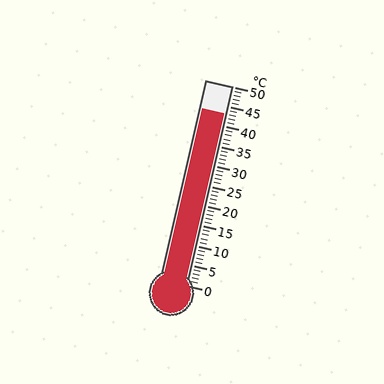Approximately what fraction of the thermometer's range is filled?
The thermometer is filled to approximately 85% of its range.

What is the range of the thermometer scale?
The thermometer scale ranges from 0°C to 50°C.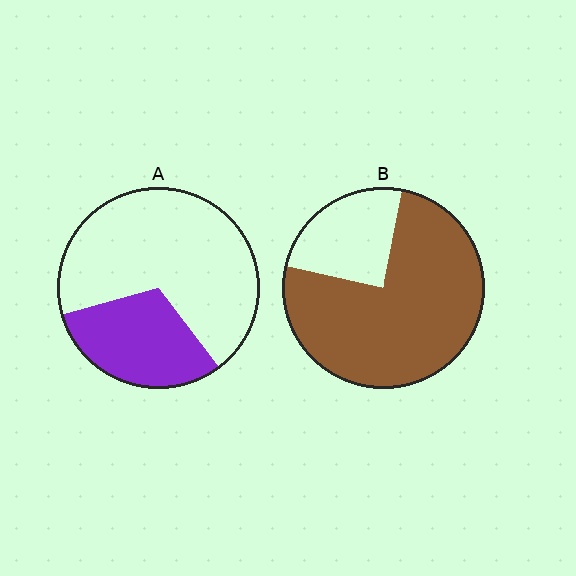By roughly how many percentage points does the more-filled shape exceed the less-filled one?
By roughly 45 percentage points (B over A).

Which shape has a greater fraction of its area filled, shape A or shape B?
Shape B.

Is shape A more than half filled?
No.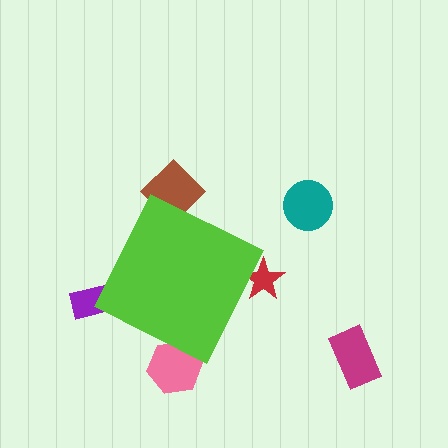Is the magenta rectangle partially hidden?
No, the magenta rectangle is fully visible.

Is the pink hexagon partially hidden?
Yes, the pink hexagon is partially hidden behind the lime diamond.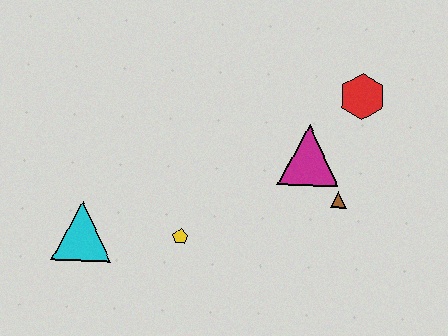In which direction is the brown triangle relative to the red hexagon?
The brown triangle is below the red hexagon.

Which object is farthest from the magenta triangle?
The cyan triangle is farthest from the magenta triangle.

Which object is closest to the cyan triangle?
The yellow pentagon is closest to the cyan triangle.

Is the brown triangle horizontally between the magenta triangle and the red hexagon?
Yes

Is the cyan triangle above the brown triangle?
No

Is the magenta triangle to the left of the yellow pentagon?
No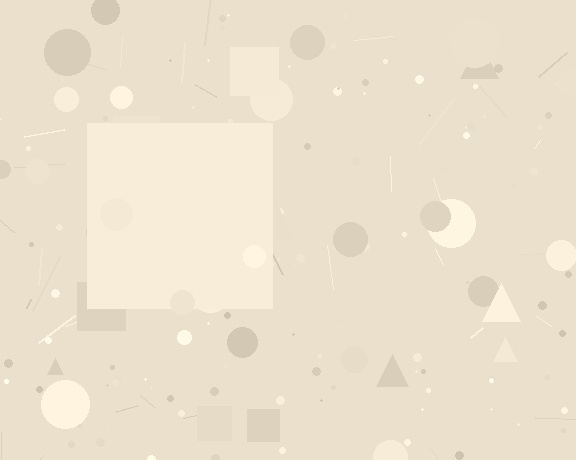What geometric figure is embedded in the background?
A square is embedded in the background.